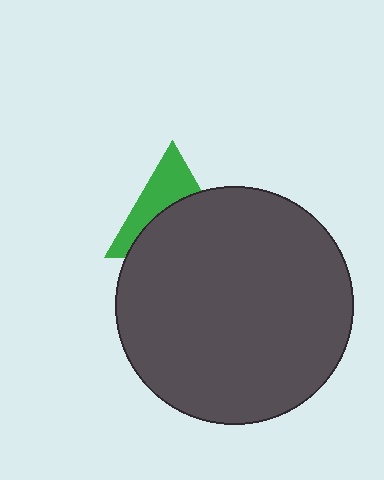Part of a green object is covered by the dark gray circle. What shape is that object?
It is a triangle.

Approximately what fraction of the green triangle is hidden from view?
Roughly 58% of the green triangle is hidden behind the dark gray circle.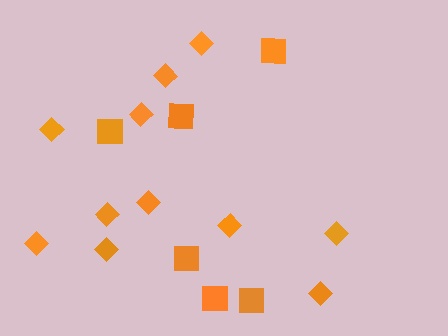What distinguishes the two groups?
There are 2 groups: one group of diamonds (11) and one group of squares (6).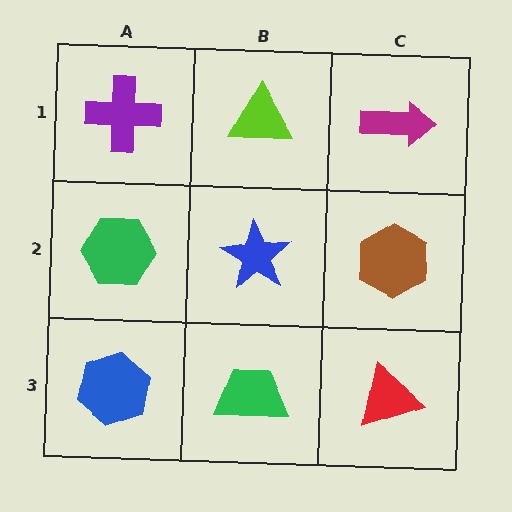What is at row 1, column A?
A purple cross.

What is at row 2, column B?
A blue star.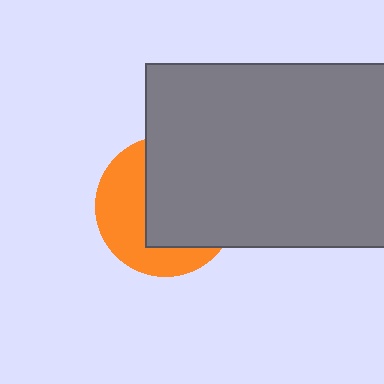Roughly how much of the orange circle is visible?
A small part of it is visible (roughly 43%).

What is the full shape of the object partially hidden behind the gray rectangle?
The partially hidden object is an orange circle.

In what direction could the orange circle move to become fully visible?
The orange circle could move left. That would shift it out from behind the gray rectangle entirely.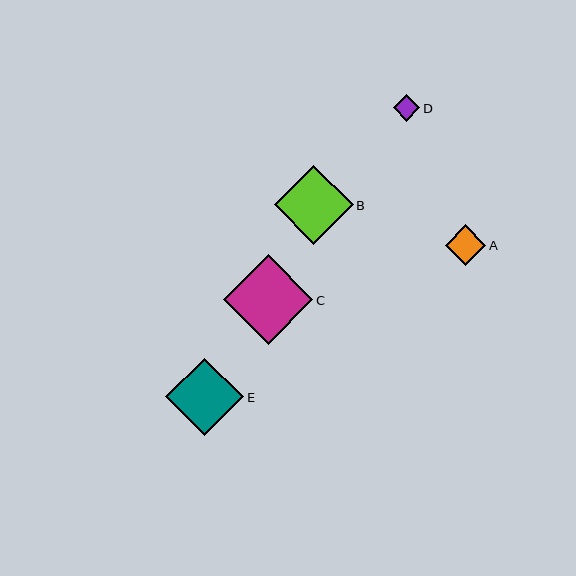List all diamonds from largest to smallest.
From largest to smallest: C, B, E, A, D.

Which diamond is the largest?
Diamond C is the largest with a size of approximately 90 pixels.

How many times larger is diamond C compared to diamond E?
Diamond C is approximately 1.2 times the size of diamond E.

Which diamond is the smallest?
Diamond D is the smallest with a size of approximately 27 pixels.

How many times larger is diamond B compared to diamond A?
Diamond B is approximately 2.0 times the size of diamond A.